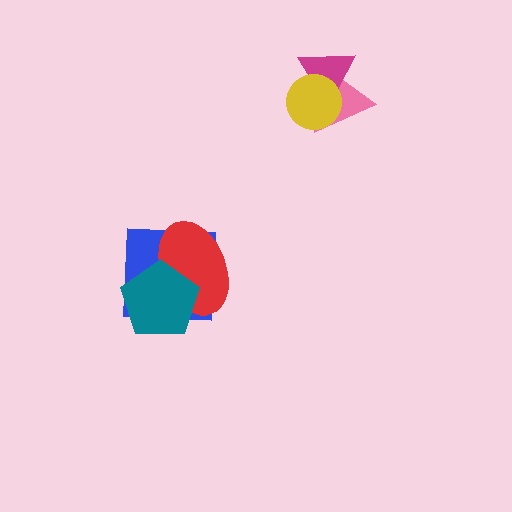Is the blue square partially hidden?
Yes, it is partially covered by another shape.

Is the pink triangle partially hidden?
Yes, it is partially covered by another shape.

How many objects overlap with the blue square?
2 objects overlap with the blue square.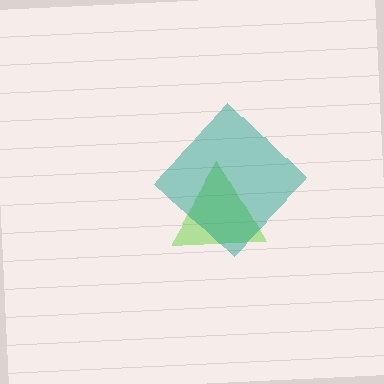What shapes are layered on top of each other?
The layered shapes are: a lime triangle, a teal diamond.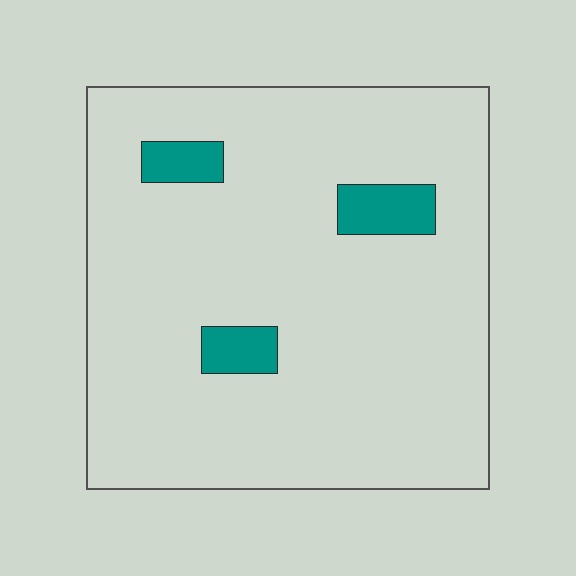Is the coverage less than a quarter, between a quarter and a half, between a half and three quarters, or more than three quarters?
Less than a quarter.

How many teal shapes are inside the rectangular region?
3.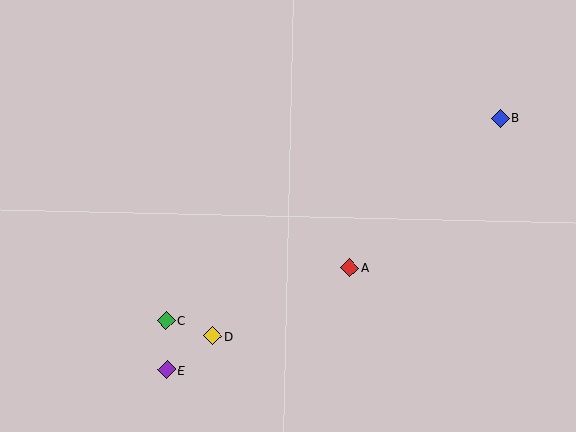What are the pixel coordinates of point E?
Point E is at (167, 370).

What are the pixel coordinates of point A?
Point A is at (350, 268).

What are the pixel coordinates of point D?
Point D is at (213, 336).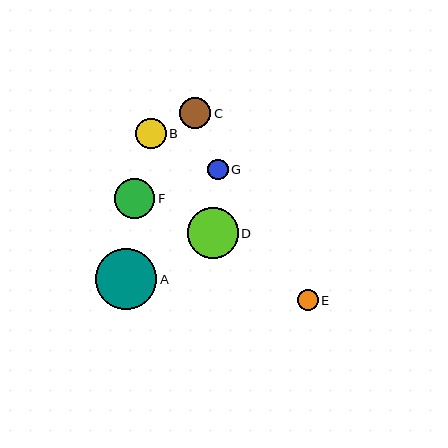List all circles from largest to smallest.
From largest to smallest: A, D, F, C, B, G, E.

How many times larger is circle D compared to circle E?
Circle D is approximately 2.5 times the size of circle E.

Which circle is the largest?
Circle A is the largest with a size of approximately 62 pixels.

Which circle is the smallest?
Circle E is the smallest with a size of approximately 21 pixels.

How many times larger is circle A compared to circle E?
Circle A is approximately 3.0 times the size of circle E.